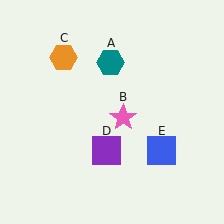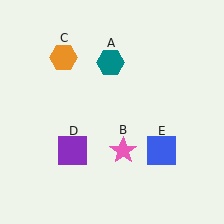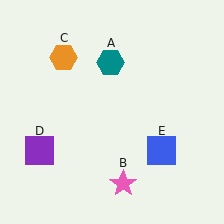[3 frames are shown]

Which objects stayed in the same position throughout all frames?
Teal hexagon (object A) and orange hexagon (object C) and blue square (object E) remained stationary.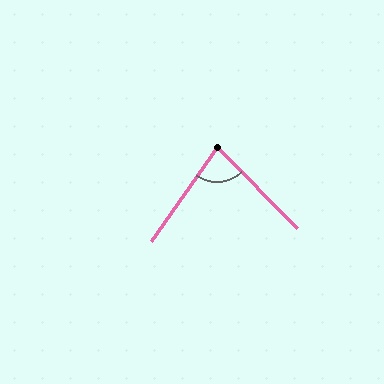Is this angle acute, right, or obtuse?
It is acute.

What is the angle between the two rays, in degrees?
Approximately 80 degrees.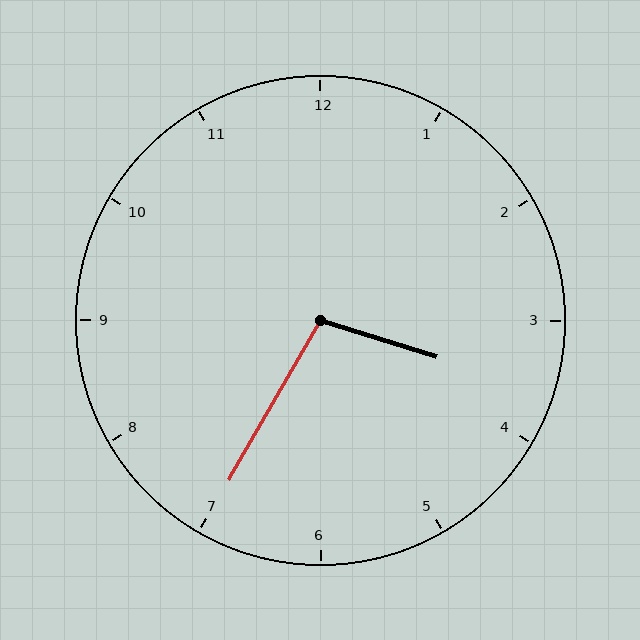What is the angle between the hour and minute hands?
Approximately 102 degrees.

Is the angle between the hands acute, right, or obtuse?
It is obtuse.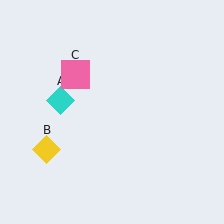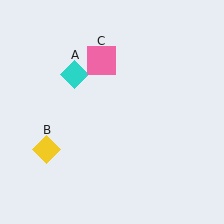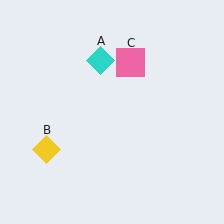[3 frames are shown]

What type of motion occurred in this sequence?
The cyan diamond (object A), pink square (object C) rotated clockwise around the center of the scene.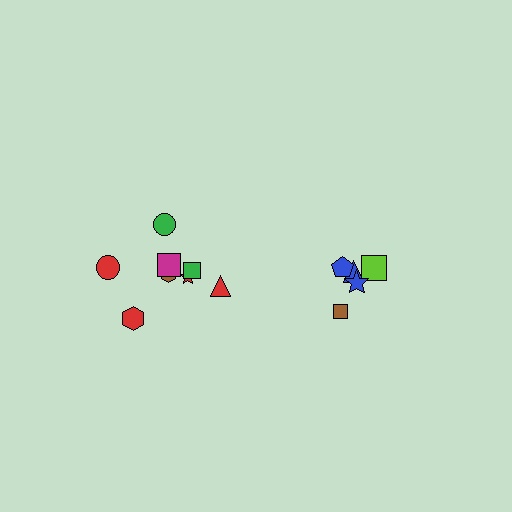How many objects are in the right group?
There are 5 objects.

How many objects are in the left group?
There are 8 objects.